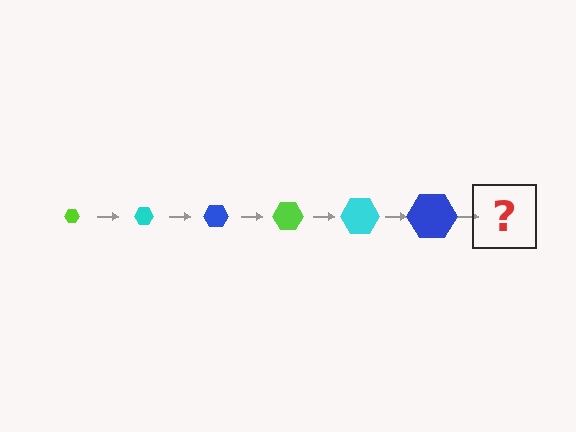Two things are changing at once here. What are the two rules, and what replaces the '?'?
The two rules are that the hexagon grows larger each step and the color cycles through lime, cyan, and blue. The '?' should be a lime hexagon, larger than the previous one.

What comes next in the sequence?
The next element should be a lime hexagon, larger than the previous one.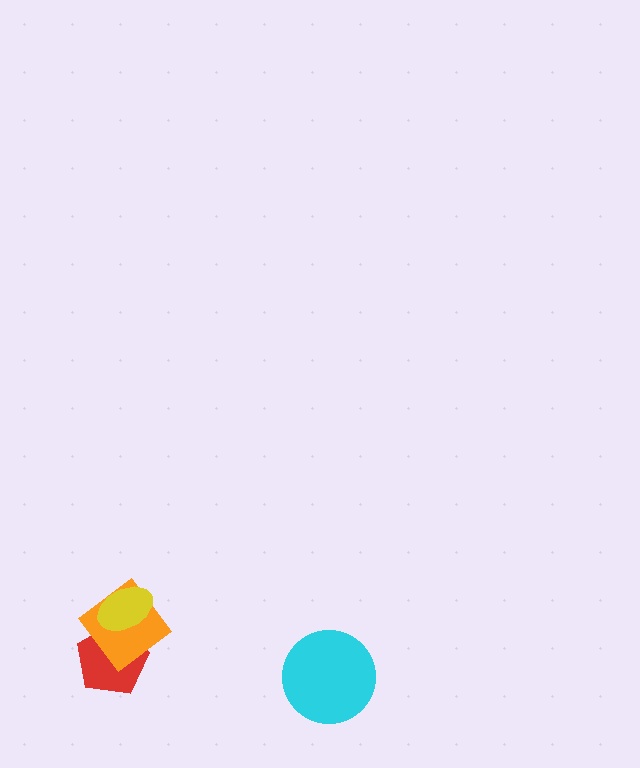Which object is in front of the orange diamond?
The yellow ellipse is in front of the orange diamond.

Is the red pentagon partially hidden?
Yes, it is partially covered by another shape.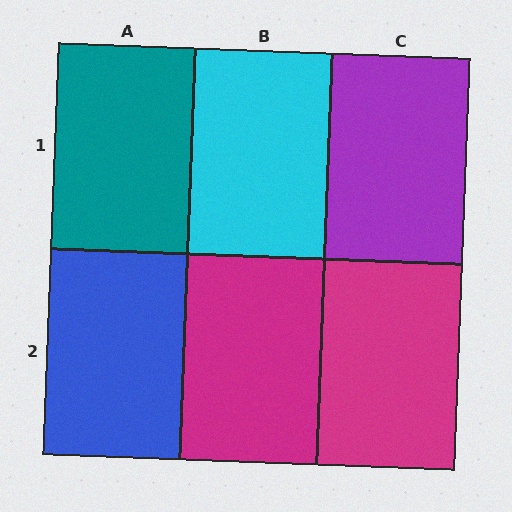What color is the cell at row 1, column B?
Cyan.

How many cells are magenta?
2 cells are magenta.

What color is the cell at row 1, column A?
Teal.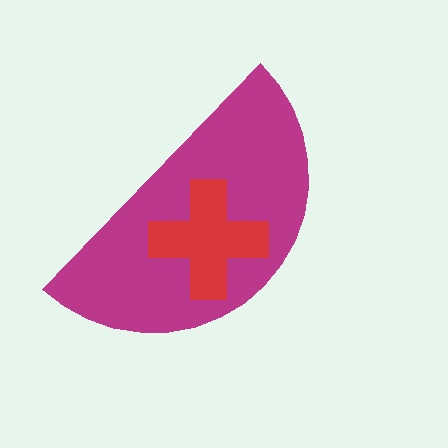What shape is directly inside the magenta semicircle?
The red cross.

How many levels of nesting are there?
2.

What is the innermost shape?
The red cross.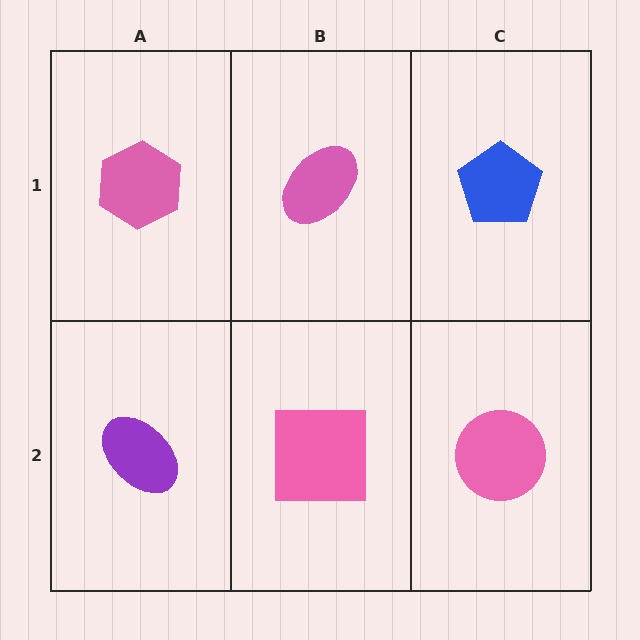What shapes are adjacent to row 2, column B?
A pink ellipse (row 1, column B), a purple ellipse (row 2, column A), a pink circle (row 2, column C).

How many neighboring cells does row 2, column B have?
3.